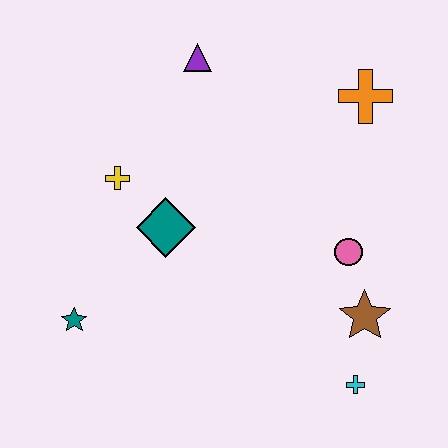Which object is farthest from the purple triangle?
The cyan cross is farthest from the purple triangle.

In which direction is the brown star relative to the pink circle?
The brown star is below the pink circle.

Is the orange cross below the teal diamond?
No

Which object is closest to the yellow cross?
The teal diamond is closest to the yellow cross.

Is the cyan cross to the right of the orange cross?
No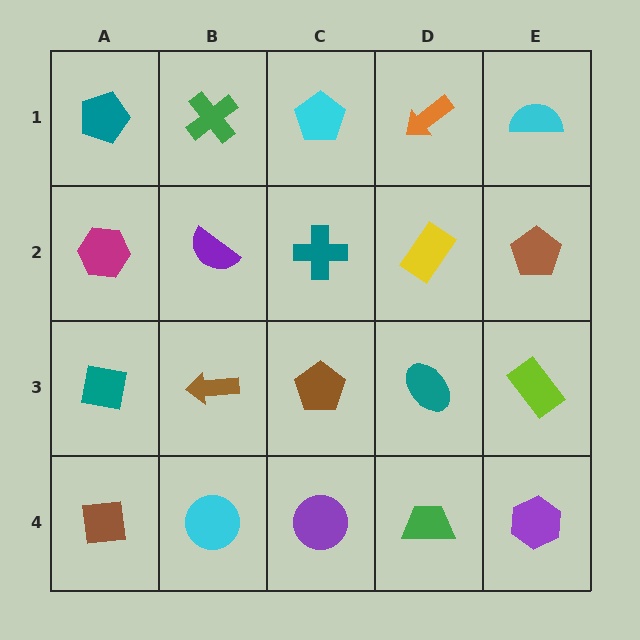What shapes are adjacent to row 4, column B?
A brown arrow (row 3, column B), a brown square (row 4, column A), a purple circle (row 4, column C).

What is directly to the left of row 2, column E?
A yellow rectangle.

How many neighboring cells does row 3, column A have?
3.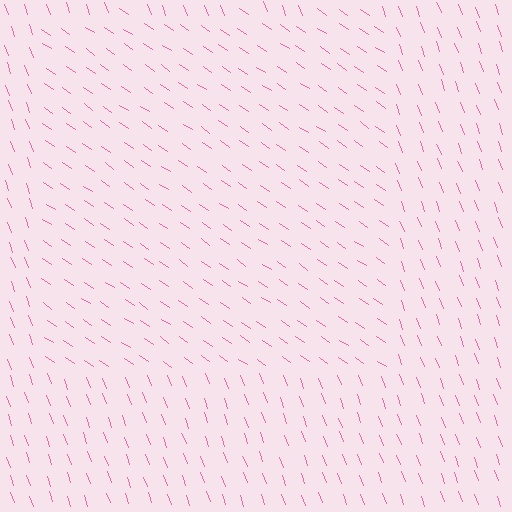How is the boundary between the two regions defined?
The boundary is defined purely by a change in line orientation (approximately 35 degrees difference). All lines are the same color and thickness.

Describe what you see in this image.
The image is filled with small pink line segments. A rectangle region in the image has lines oriented differently from the surrounding lines, creating a visible texture boundary.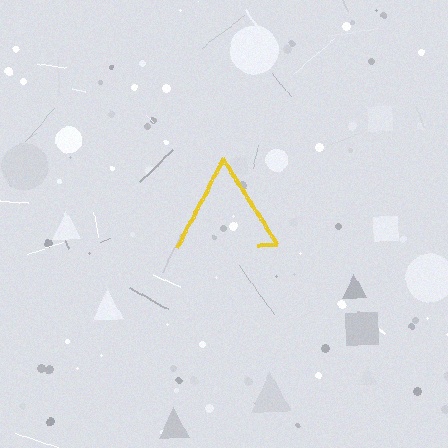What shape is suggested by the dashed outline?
The dashed outline suggests a triangle.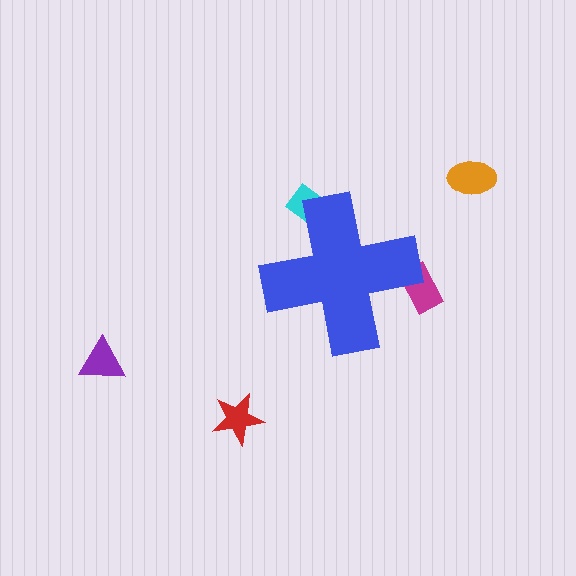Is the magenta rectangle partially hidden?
Yes, the magenta rectangle is partially hidden behind the blue cross.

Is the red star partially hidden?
No, the red star is fully visible.